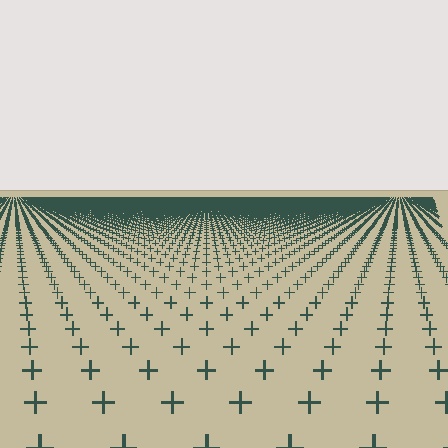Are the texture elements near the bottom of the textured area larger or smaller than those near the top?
Larger. Near the bottom, elements are closer to the viewer and appear at a bigger on-screen size.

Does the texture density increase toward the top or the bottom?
Density increases toward the top.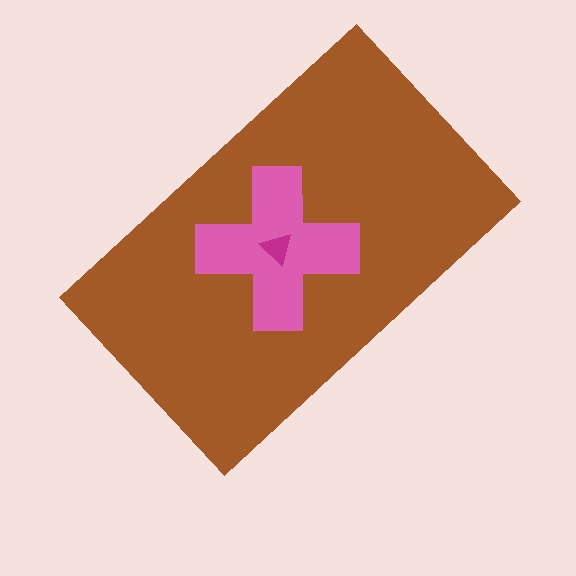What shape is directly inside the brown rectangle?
The pink cross.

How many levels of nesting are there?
3.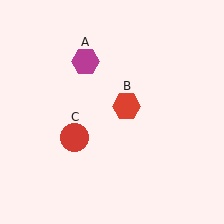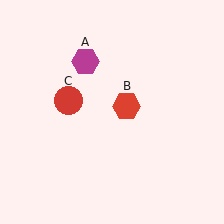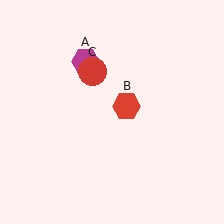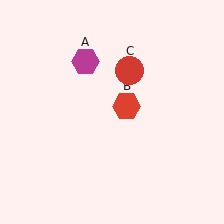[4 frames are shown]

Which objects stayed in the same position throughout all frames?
Magenta hexagon (object A) and red hexagon (object B) remained stationary.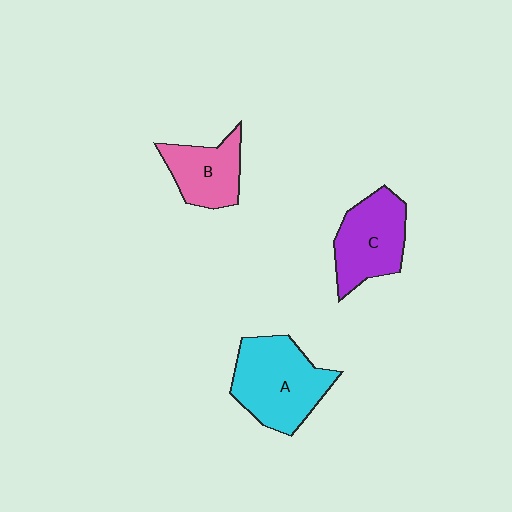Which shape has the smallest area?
Shape B (pink).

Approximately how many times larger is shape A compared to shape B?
Approximately 1.6 times.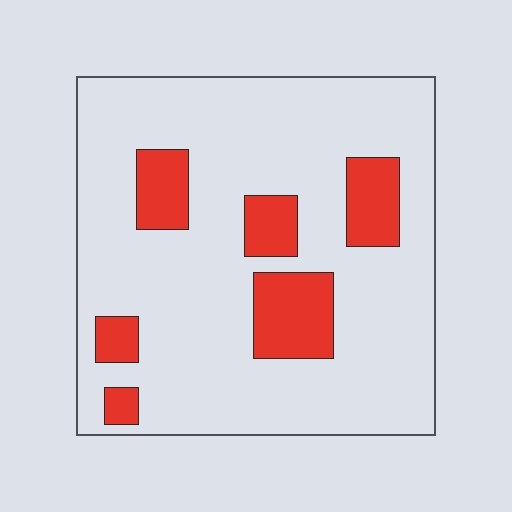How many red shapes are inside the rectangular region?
6.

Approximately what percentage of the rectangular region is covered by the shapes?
Approximately 20%.